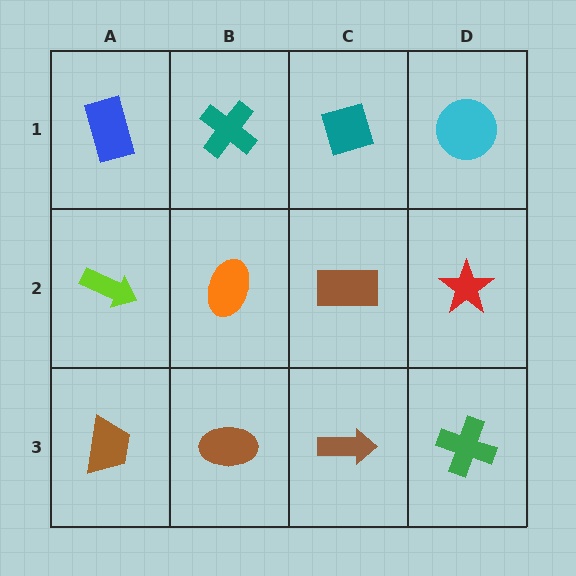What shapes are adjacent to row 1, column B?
An orange ellipse (row 2, column B), a blue rectangle (row 1, column A), a teal diamond (row 1, column C).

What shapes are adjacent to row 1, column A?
A lime arrow (row 2, column A), a teal cross (row 1, column B).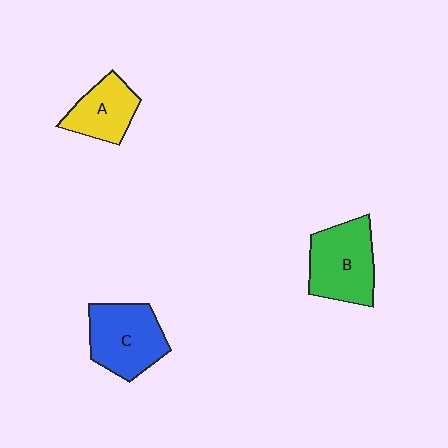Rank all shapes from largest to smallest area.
From largest to smallest: B (green), C (blue), A (yellow).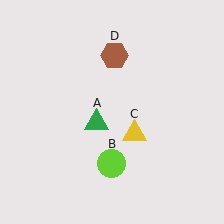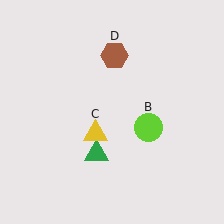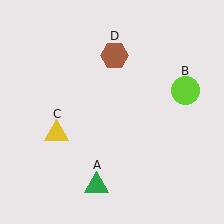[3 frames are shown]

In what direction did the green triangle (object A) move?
The green triangle (object A) moved down.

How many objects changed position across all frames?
3 objects changed position: green triangle (object A), lime circle (object B), yellow triangle (object C).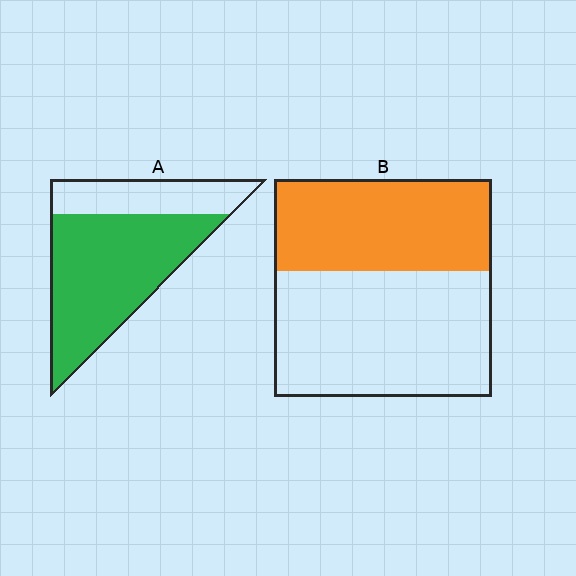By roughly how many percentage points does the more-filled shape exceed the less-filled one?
By roughly 30 percentage points (A over B).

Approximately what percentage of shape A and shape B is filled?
A is approximately 70% and B is approximately 40%.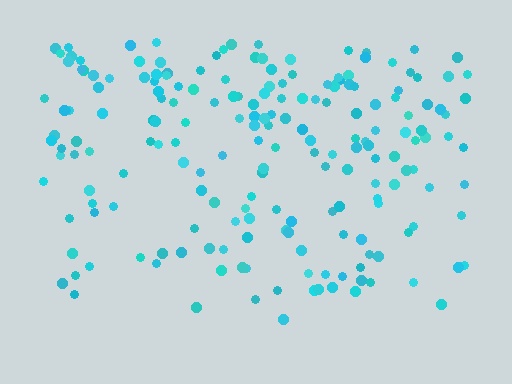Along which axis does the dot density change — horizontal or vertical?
Vertical.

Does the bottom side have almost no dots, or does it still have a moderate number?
Still a moderate number, just noticeably fewer than the top.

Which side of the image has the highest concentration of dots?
The top.